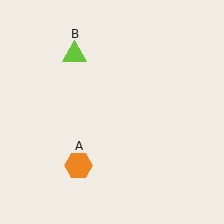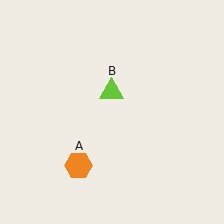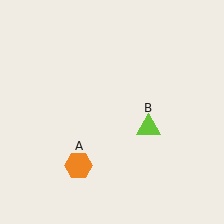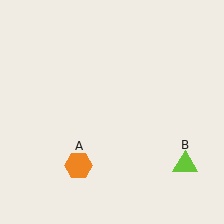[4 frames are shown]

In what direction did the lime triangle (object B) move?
The lime triangle (object B) moved down and to the right.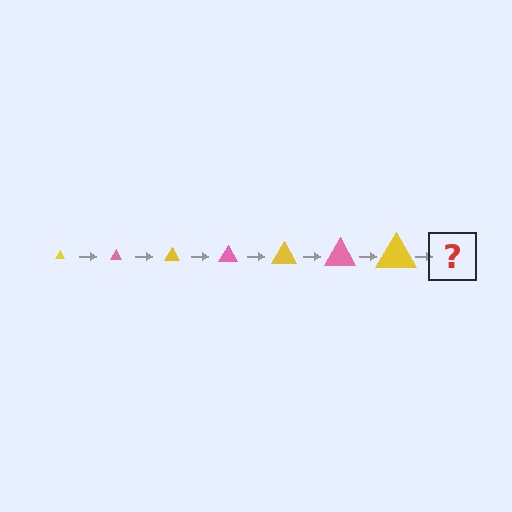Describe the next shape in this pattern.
It should be a pink triangle, larger than the previous one.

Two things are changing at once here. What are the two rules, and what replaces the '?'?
The two rules are that the triangle grows larger each step and the color cycles through yellow and pink. The '?' should be a pink triangle, larger than the previous one.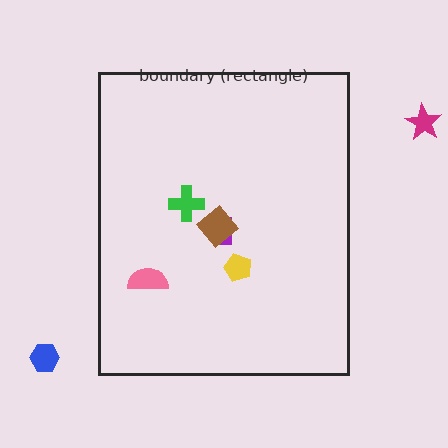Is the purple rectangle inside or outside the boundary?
Inside.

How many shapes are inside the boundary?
5 inside, 2 outside.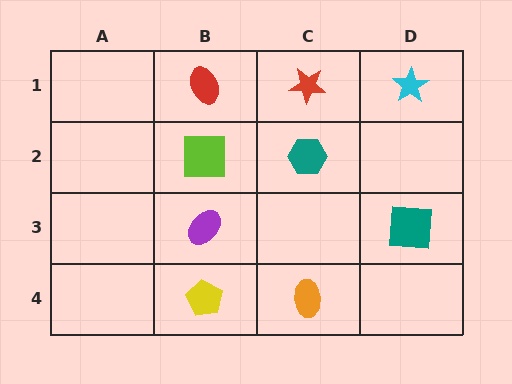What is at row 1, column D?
A cyan star.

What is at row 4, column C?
An orange ellipse.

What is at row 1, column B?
A red ellipse.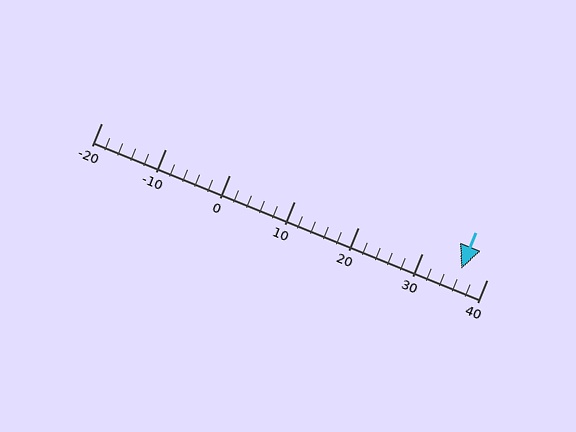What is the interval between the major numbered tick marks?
The major tick marks are spaced 10 units apart.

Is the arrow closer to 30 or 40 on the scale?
The arrow is closer to 40.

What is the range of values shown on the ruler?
The ruler shows values from -20 to 40.